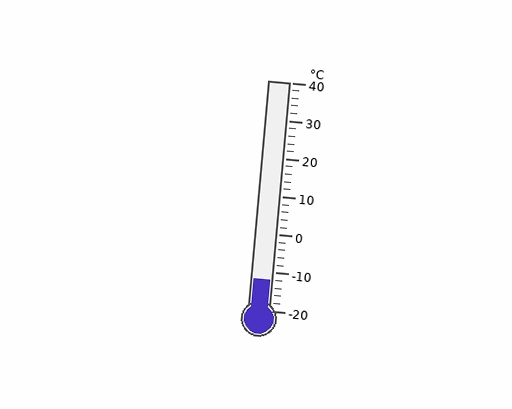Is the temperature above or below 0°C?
The temperature is below 0°C.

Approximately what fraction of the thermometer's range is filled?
The thermometer is filled to approximately 15% of its range.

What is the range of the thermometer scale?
The thermometer scale ranges from -20°C to 40°C.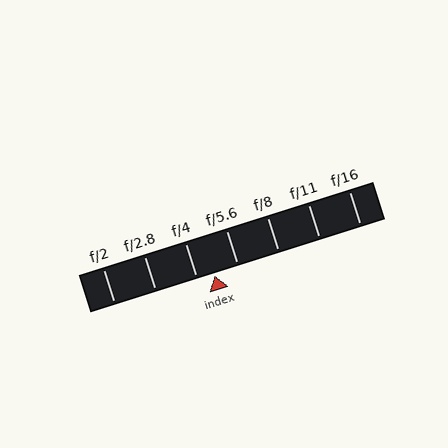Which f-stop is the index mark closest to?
The index mark is closest to f/4.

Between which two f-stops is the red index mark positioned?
The index mark is between f/4 and f/5.6.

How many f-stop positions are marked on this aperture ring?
There are 7 f-stop positions marked.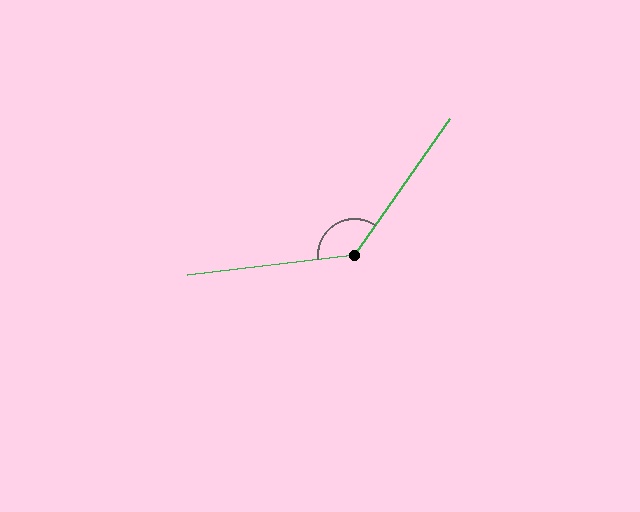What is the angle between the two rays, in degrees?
Approximately 132 degrees.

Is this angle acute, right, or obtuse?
It is obtuse.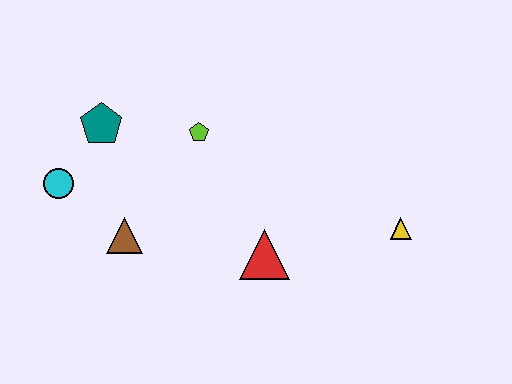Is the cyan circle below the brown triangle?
No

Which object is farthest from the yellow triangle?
The cyan circle is farthest from the yellow triangle.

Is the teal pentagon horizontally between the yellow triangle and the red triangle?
No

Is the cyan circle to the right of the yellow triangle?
No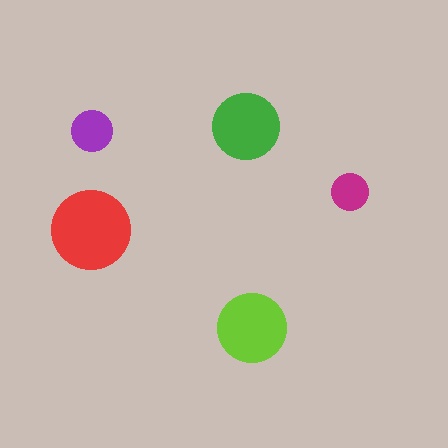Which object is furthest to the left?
The red circle is leftmost.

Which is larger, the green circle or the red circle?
The red one.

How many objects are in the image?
There are 5 objects in the image.